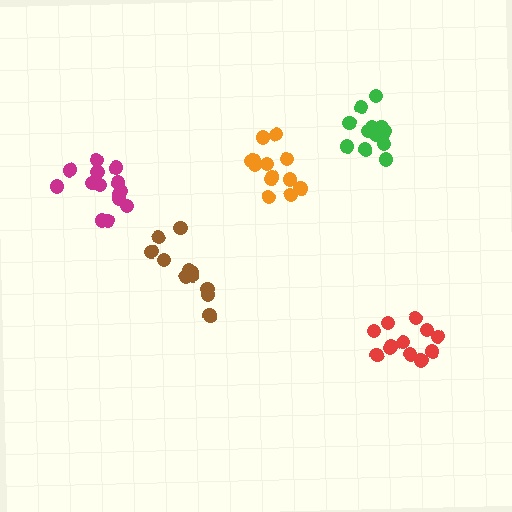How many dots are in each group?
Group 1: 13 dots, Group 2: 14 dots, Group 3: 13 dots, Group 4: 11 dots, Group 5: 13 dots (64 total).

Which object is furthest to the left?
The magenta cluster is leftmost.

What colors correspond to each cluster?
The clusters are colored: green, magenta, red, brown, orange.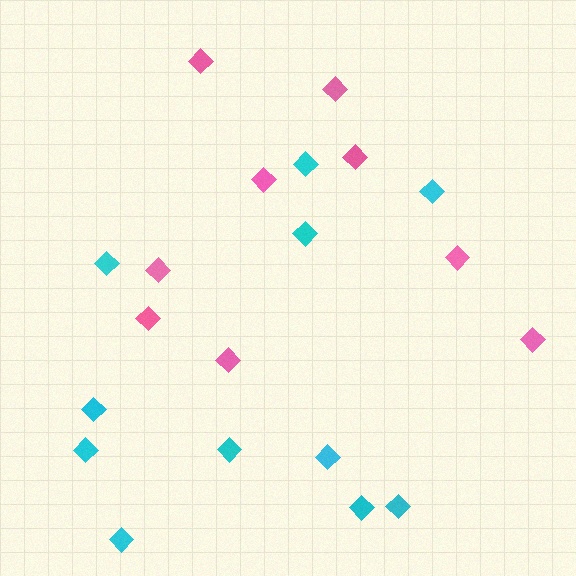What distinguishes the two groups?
There are 2 groups: one group of pink diamonds (9) and one group of cyan diamonds (11).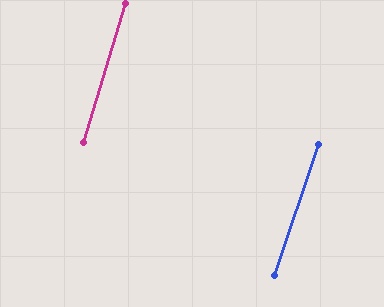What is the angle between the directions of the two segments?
Approximately 2 degrees.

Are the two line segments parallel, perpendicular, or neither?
Parallel — their directions differ by only 2.0°.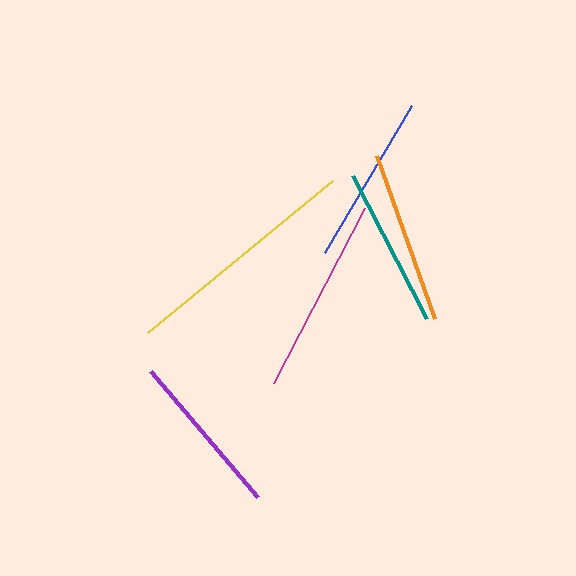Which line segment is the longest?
The yellow line is the longest at approximately 240 pixels.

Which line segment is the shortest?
The teal line is the shortest at approximately 161 pixels.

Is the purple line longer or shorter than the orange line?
The orange line is longer than the purple line.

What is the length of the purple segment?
The purple segment is approximately 165 pixels long.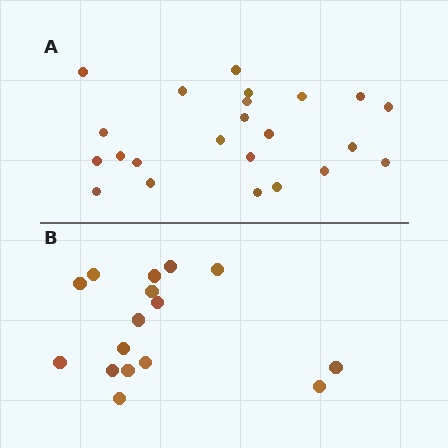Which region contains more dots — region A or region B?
Region A (the top region) has more dots.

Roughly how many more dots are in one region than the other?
Region A has roughly 8 or so more dots than region B.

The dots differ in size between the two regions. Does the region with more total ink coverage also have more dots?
No. Region B has more total ink coverage because its dots are larger, but region A actually contains more individual dots. Total area can be misleading — the number of items is what matters here.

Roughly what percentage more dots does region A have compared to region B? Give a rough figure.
About 45% more.